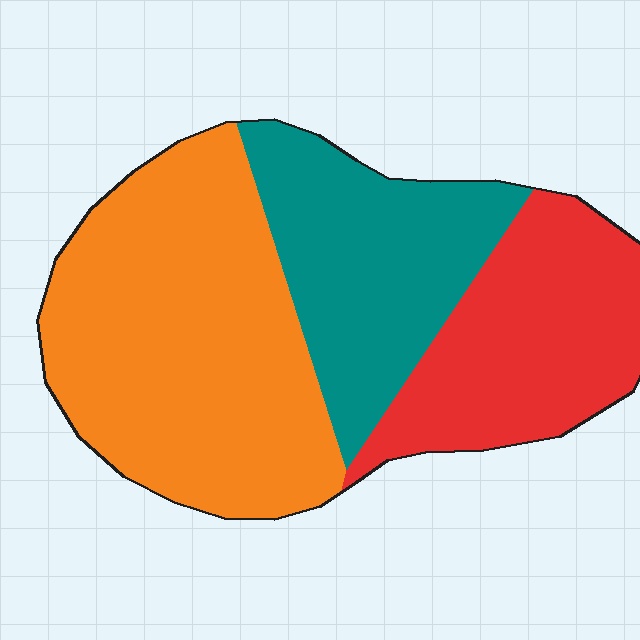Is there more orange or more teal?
Orange.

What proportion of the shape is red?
Red covers about 25% of the shape.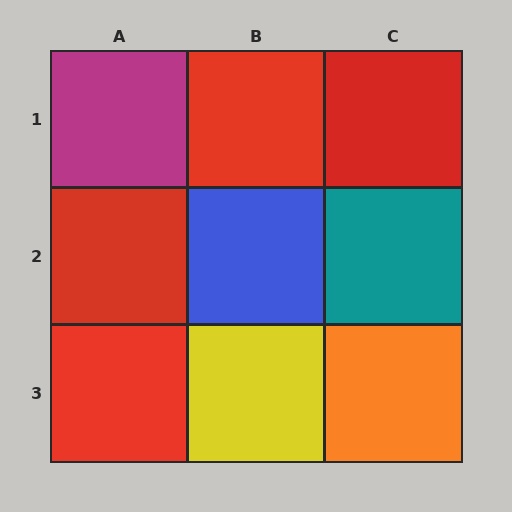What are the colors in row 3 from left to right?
Red, yellow, orange.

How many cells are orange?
1 cell is orange.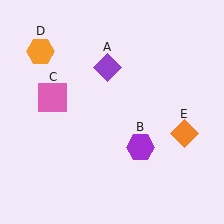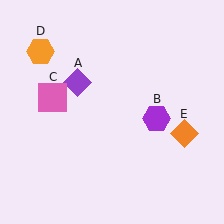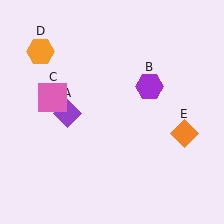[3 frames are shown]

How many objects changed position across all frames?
2 objects changed position: purple diamond (object A), purple hexagon (object B).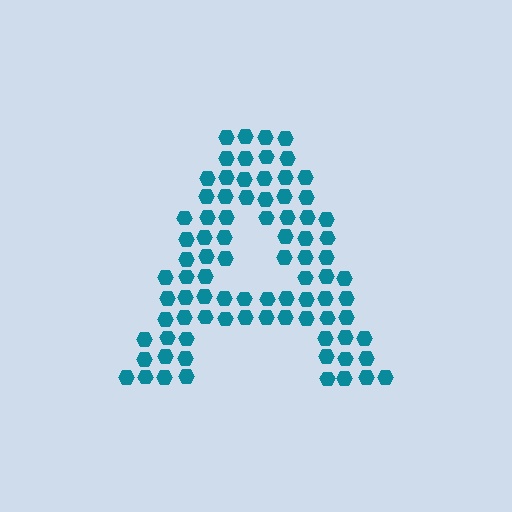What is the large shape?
The large shape is the letter A.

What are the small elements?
The small elements are hexagons.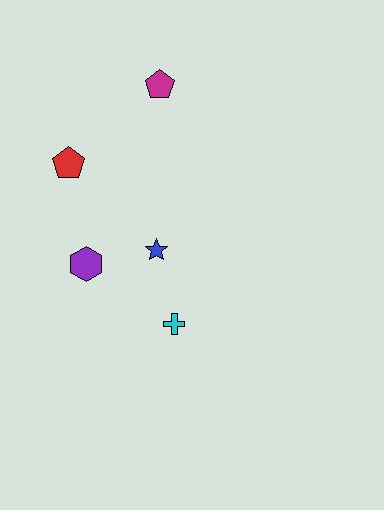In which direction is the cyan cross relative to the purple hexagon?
The cyan cross is to the right of the purple hexagon.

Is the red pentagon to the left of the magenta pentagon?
Yes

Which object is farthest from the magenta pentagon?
The cyan cross is farthest from the magenta pentagon.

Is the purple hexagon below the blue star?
Yes